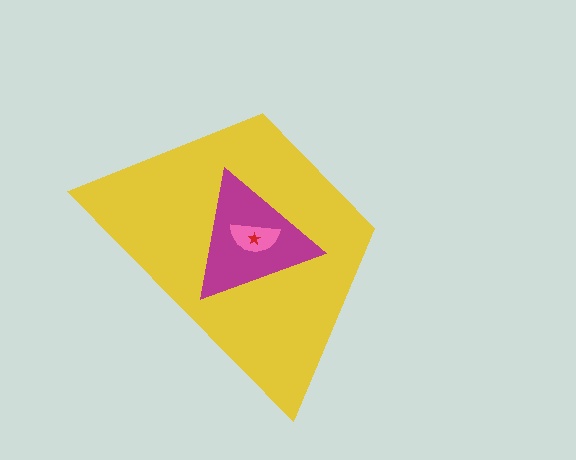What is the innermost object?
The red star.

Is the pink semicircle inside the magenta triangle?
Yes.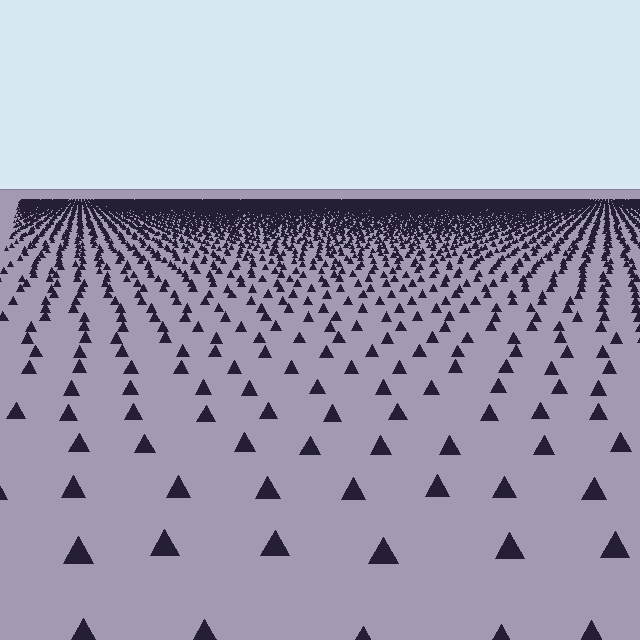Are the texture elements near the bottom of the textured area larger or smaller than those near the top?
Larger. Near the bottom, elements are closer to the viewer and appear at a bigger on-screen size.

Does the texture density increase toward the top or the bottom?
Density increases toward the top.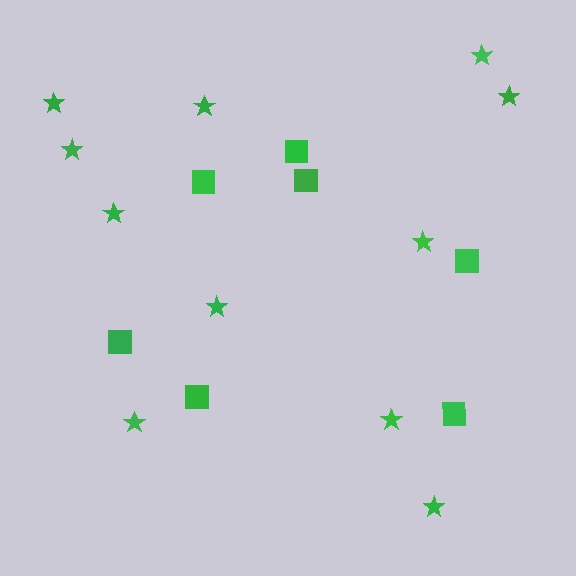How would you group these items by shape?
There are 2 groups: one group of squares (7) and one group of stars (11).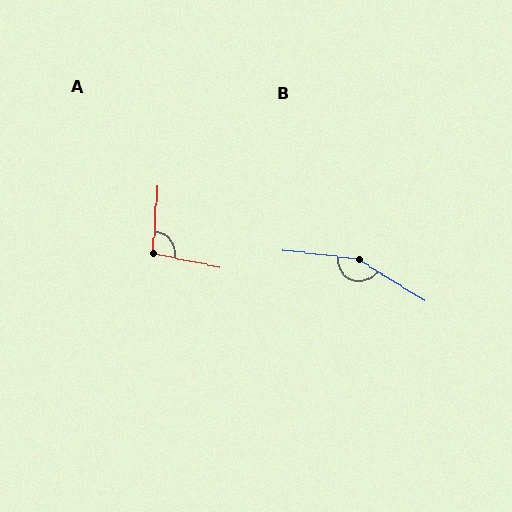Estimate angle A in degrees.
Approximately 97 degrees.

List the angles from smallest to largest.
A (97°), B (155°).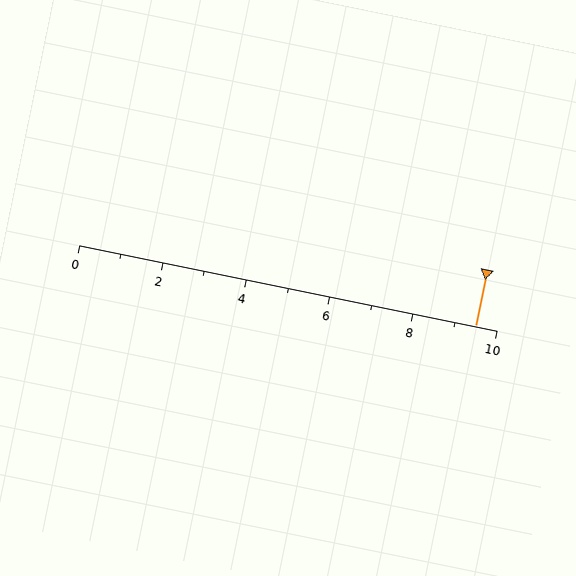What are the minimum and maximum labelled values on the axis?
The axis runs from 0 to 10.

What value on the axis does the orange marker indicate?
The marker indicates approximately 9.5.